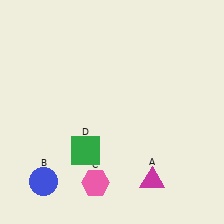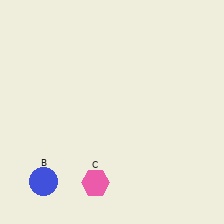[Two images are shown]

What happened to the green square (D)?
The green square (D) was removed in Image 2. It was in the bottom-left area of Image 1.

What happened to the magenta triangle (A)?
The magenta triangle (A) was removed in Image 2. It was in the bottom-right area of Image 1.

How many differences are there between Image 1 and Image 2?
There are 2 differences between the two images.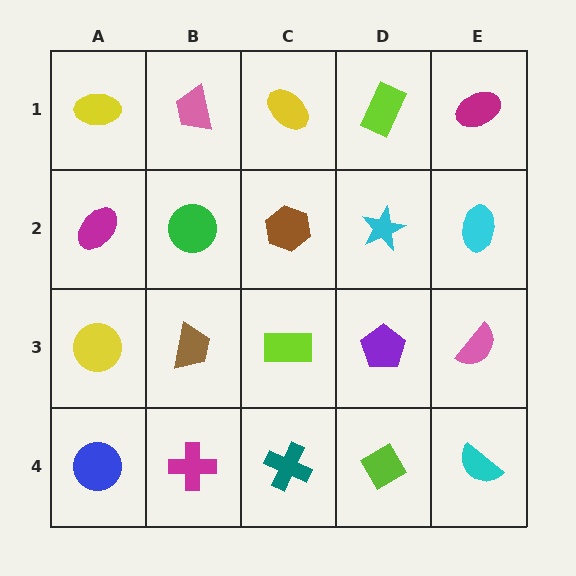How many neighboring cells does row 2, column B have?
4.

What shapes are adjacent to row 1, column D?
A cyan star (row 2, column D), a yellow ellipse (row 1, column C), a magenta ellipse (row 1, column E).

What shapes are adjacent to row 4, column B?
A brown trapezoid (row 3, column B), a blue circle (row 4, column A), a teal cross (row 4, column C).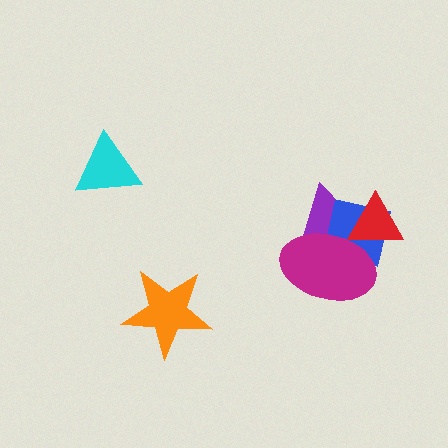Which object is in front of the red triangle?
The magenta ellipse is in front of the red triangle.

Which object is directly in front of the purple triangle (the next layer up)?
The blue square is directly in front of the purple triangle.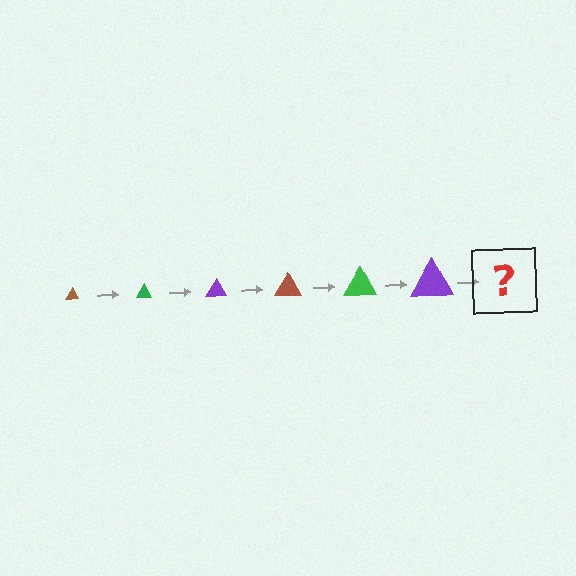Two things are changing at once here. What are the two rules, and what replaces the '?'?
The two rules are that the triangle grows larger each step and the color cycles through brown, green, and purple. The '?' should be a brown triangle, larger than the previous one.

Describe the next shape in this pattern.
It should be a brown triangle, larger than the previous one.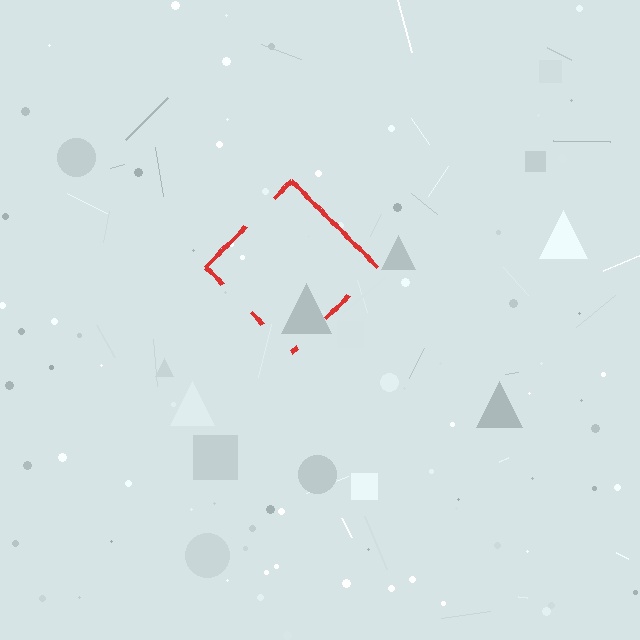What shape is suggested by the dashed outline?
The dashed outline suggests a diamond.